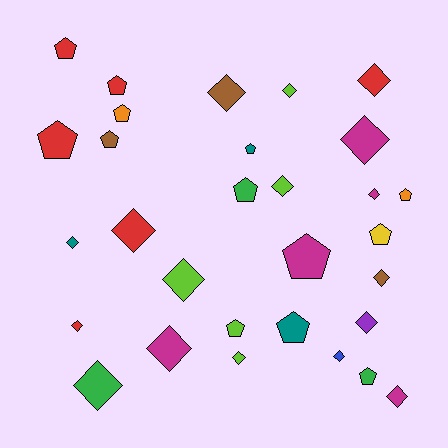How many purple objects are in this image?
There is 1 purple object.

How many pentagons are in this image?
There are 13 pentagons.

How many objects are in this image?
There are 30 objects.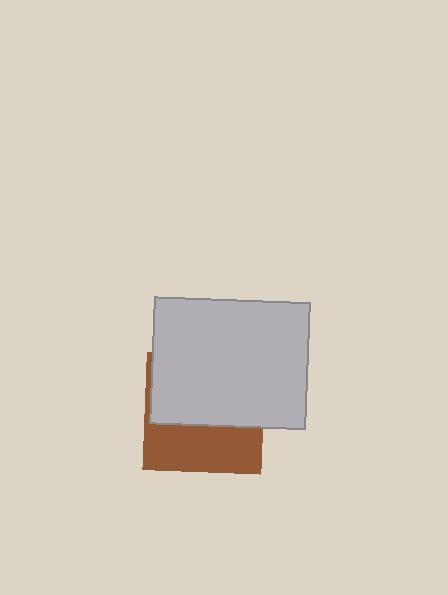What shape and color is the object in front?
The object in front is a light gray rectangle.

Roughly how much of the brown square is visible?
A small part of it is visible (roughly 41%).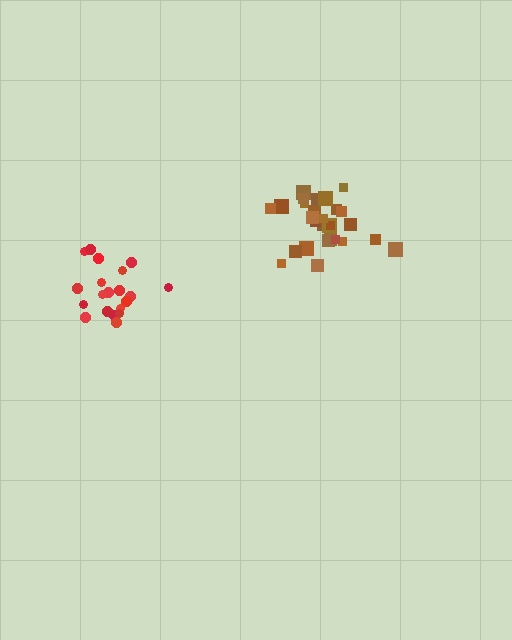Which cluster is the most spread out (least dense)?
Red.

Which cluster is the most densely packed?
Brown.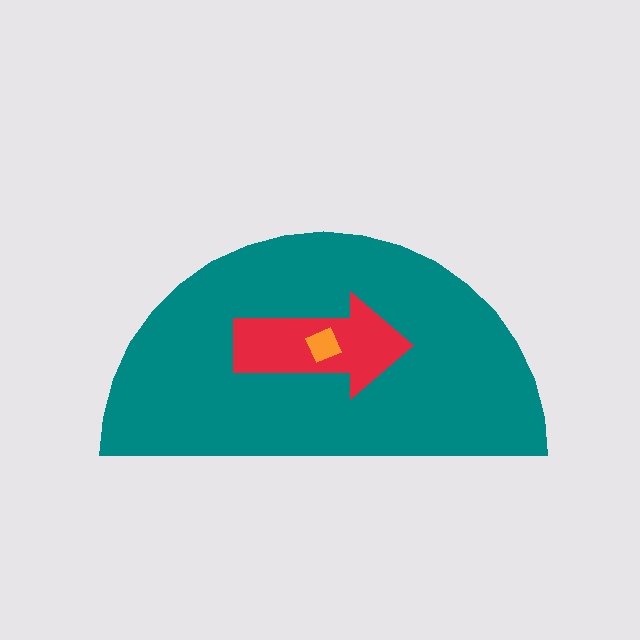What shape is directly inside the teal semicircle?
The red arrow.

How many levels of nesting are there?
3.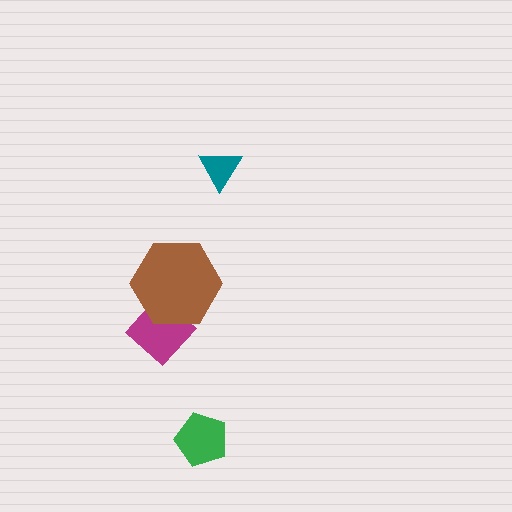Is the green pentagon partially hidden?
No, no other shape covers it.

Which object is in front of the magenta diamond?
The brown hexagon is in front of the magenta diamond.